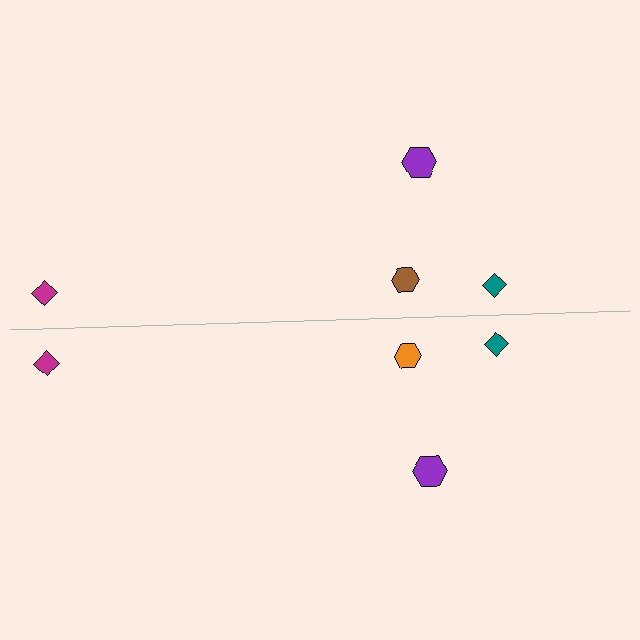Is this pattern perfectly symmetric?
No, the pattern is not perfectly symmetric. The orange hexagon on the bottom side breaks the symmetry — its mirror counterpart is brown.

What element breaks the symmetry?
The orange hexagon on the bottom side breaks the symmetry — its mirror counterpart is brown.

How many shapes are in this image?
There are 8 shapes in this image.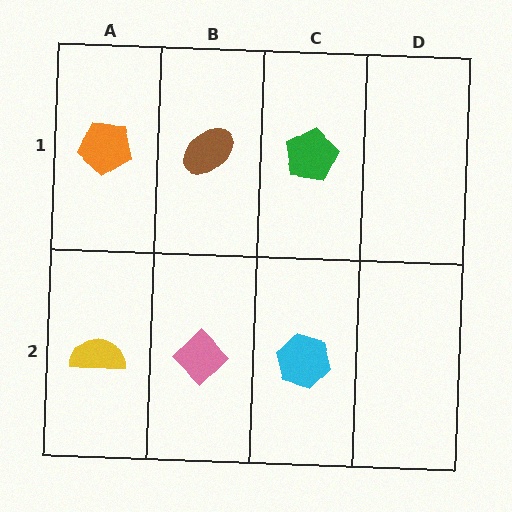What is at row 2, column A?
A yellow semicircle.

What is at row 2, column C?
A cyan hexagon.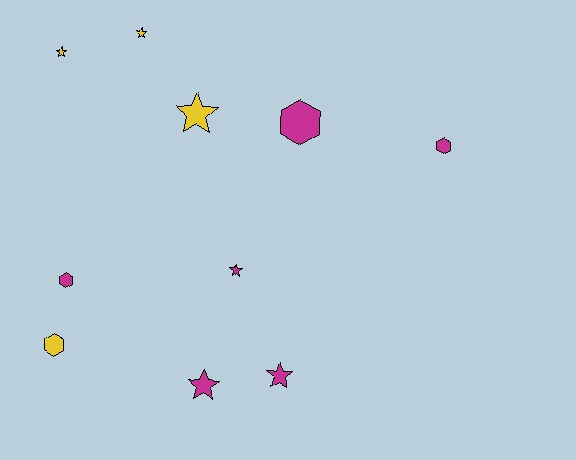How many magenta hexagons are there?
There are 3 magenta hexagons.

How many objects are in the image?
There are 10 objects.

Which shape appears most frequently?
Star, with 6 objects.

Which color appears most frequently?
Magenta, with 6 objects.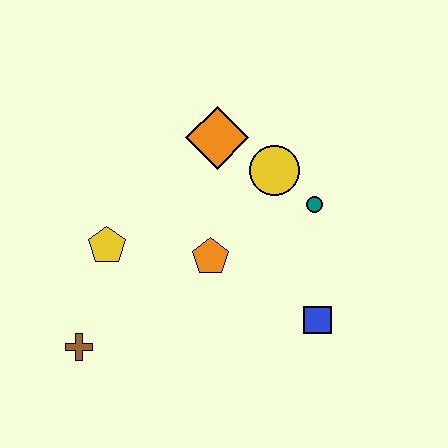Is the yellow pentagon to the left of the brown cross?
No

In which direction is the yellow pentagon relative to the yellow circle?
The yellow pentagon is to the left of the yellow circle.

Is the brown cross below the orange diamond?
Yes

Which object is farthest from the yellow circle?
The brown cross is farthest from the yellow circle.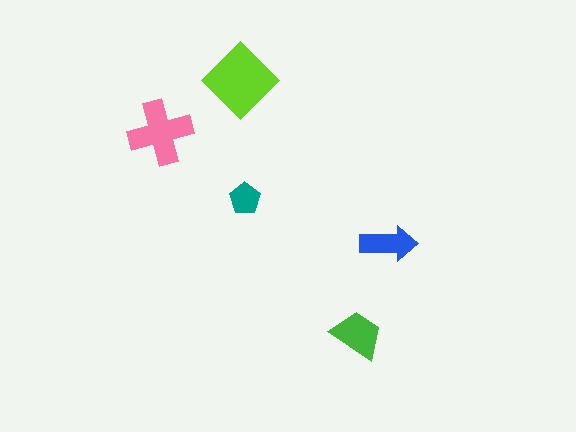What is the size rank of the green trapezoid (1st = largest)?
3rd.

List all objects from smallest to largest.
The teal pentagon, the blue arrow, the green trapezoid, the pink cross, the lime diamond.